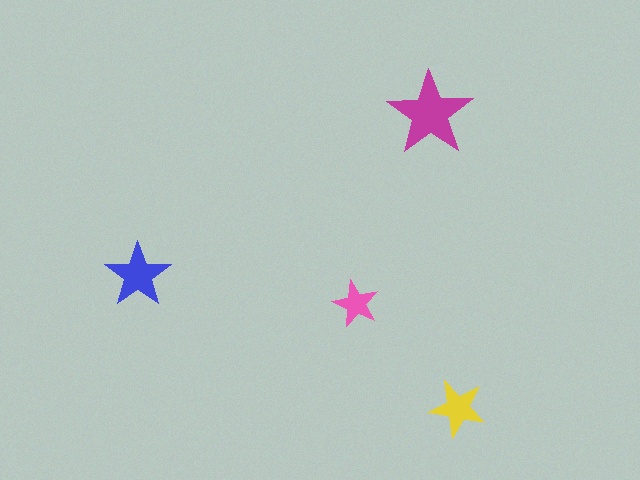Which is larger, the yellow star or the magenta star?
The magenta one.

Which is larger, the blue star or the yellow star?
The blue one.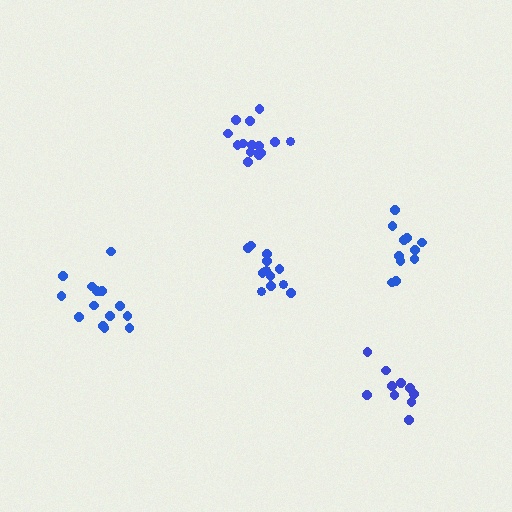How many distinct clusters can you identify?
There are 5 distinct clusters.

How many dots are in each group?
Group 1: 12 dots, Group 2: 10 dots, Group 3: 15 dots, Group 4: 15 dots, Group 5: 11 dots (63 total).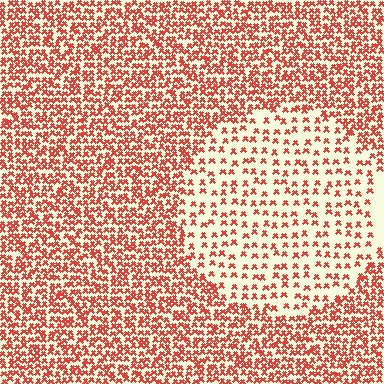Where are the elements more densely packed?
The elements are more densely packed outside the circle boundary.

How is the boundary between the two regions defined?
The boundary is defined by a change in element density (approximately 2.3x ratio). All elements are the same color, size, and shape.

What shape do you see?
I see a circle.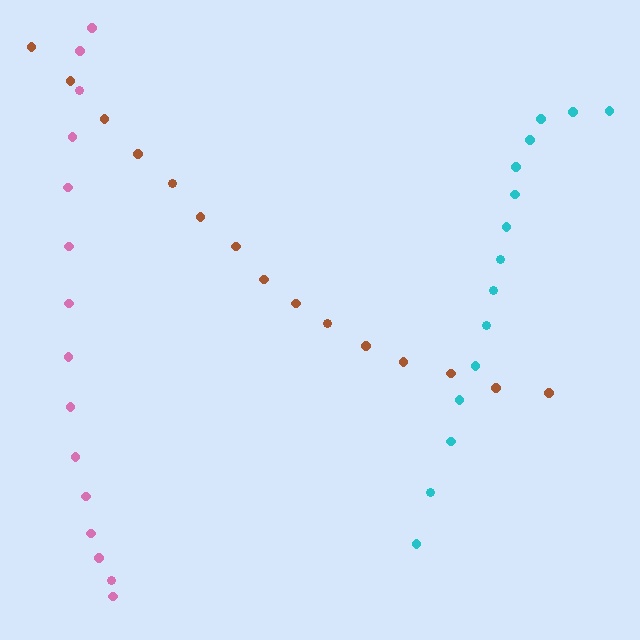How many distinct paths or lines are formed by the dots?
There are 3 distinct paths.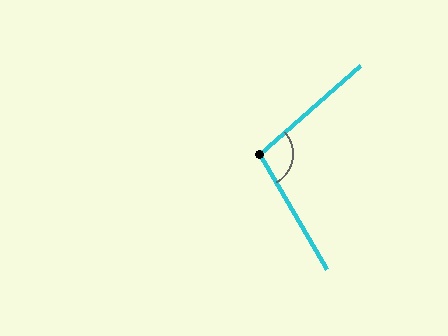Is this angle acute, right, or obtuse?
It is obtuse.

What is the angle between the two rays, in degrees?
Approximately 101 degrees.